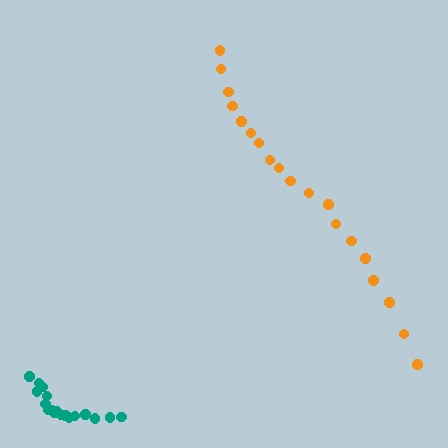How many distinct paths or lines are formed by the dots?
There are 2 distinct paths.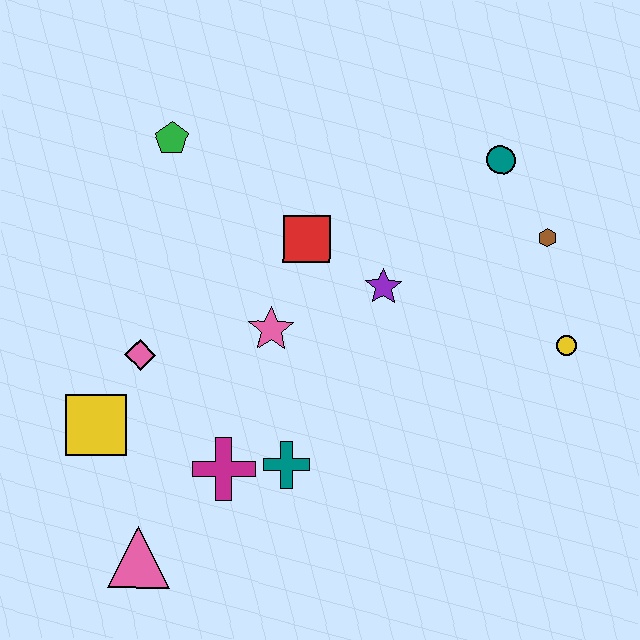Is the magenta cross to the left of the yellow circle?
Yes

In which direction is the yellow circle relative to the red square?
The yellow circle is to the right of the red square.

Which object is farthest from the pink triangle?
The teal circle is farthest from the pink triangle.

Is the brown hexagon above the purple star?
Yes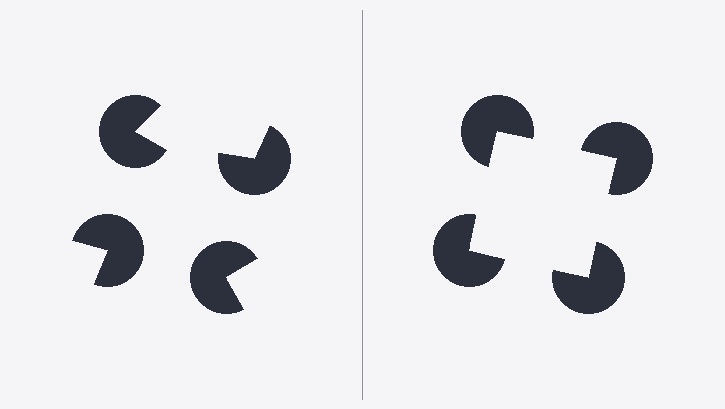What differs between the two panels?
The pac-man discs are positioned identically on both sides; only the wedge orientations differ. On the right they align to a square; on the left they are misaligned.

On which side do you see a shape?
An illusory square appears on the right side. On the left side the wedge cuts are rotated, so no coherent shape forms.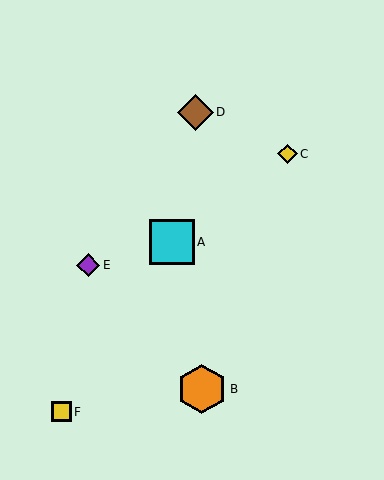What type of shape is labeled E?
Shape E is a purple diamond.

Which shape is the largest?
The orange hexagon (labeled B) is the largest.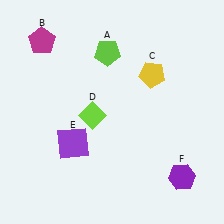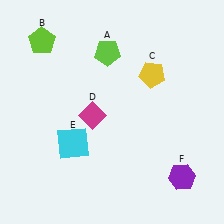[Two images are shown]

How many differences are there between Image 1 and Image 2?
There are 3 differences between the two images.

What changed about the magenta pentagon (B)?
In Image 1, B is magenta. In Image 2, it changed to lime.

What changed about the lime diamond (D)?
In Image 1, D is lime. In Image 2, it changed to magenta.